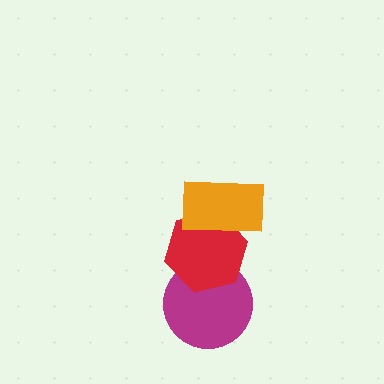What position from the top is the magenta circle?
The magenta circle is 3rd from the top.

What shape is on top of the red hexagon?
The orange rectangle is on top of the red hexagon.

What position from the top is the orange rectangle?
The orange rectangle is 1st from the top.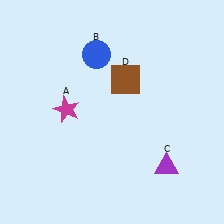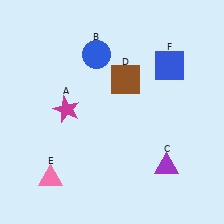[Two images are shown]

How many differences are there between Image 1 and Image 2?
There are 2 differences between the two images.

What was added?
A pink triangle (E), a blue square (F) were added in Image 2.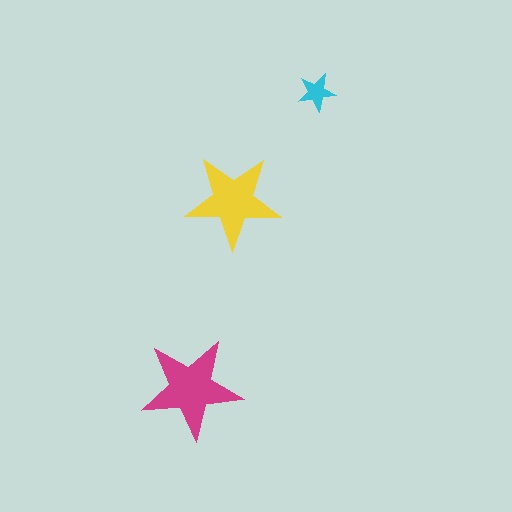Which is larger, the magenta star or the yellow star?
The magenta one.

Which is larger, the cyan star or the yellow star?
The yellow one.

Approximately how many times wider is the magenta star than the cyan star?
About 2.5 times wider.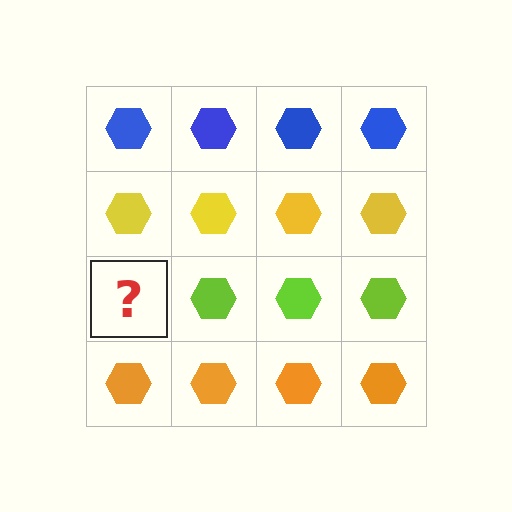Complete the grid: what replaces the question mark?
The question mark should be replaced with a lime hexagon.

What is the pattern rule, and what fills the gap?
The rule is that each row has a consistent color. The gap should be filled with a lime hexagon.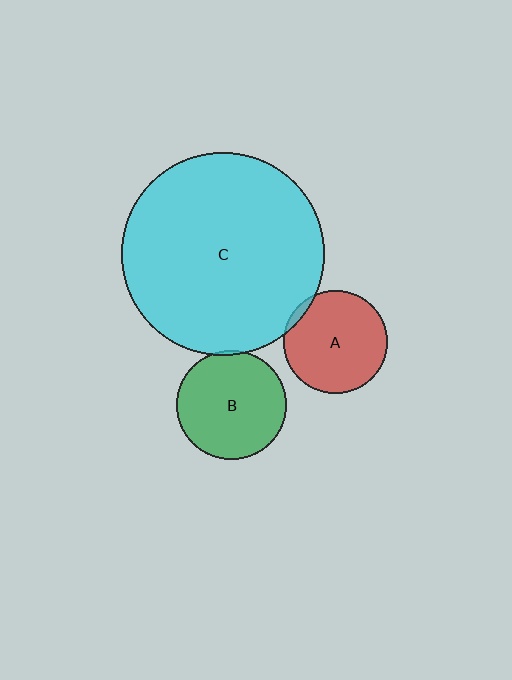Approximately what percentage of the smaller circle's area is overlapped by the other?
Approximately 5%.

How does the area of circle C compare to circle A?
Approximately 3.8 times.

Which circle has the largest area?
Circle C (cyan).